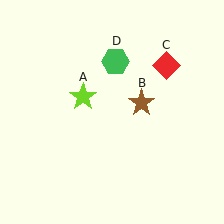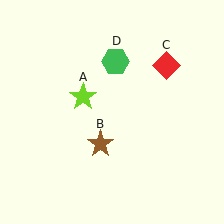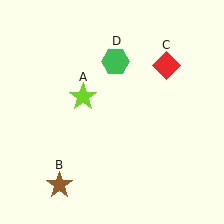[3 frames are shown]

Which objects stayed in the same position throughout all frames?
Lime star (object A) and red diamond (object C) and green hexagon (object D) remained stationary.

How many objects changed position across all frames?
1 object changed position: brown star (object B).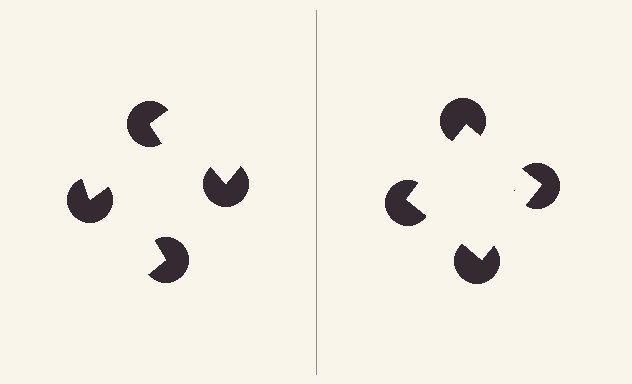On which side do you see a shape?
An illusory square appears on the right side. On the left side the wedge cuts are rotated, so no coherent shape forms.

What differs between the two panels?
The pac-man discs are positioned identically on both sides; only the wedge orientations differ. On the right they align to a square; on the left they are misaligned.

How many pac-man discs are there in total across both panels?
8 — 4 on each side.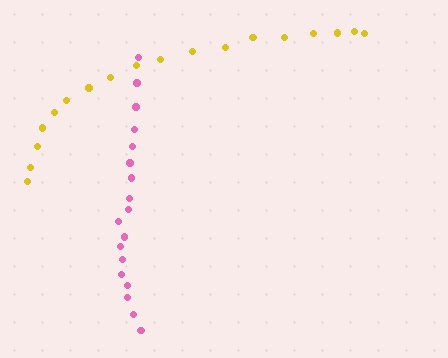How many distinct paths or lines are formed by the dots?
There are 2 distinct paths.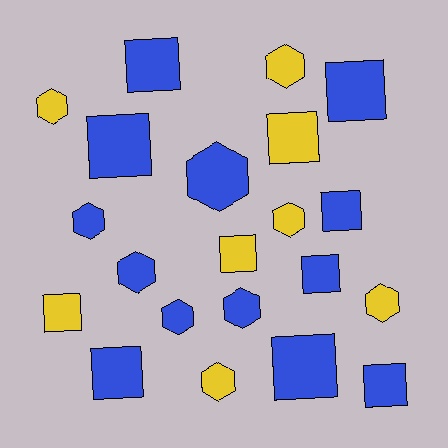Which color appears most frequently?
Blue, with 13 objects.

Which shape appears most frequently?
Square, with 11 objects.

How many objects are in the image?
There are 21 objects.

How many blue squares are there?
There are 8 blue squares.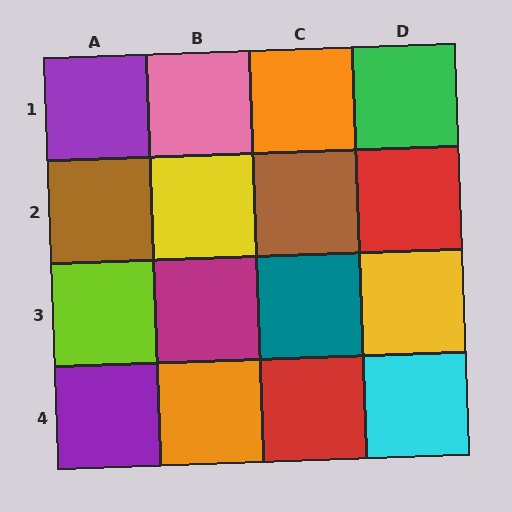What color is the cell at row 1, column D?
Green.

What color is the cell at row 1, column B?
Pink.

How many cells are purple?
2 cells are purple.